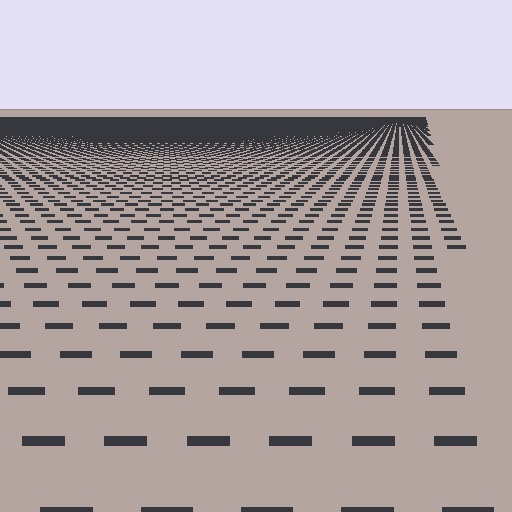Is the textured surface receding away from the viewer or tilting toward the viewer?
The surface is receding away from the viewer. Texture elements get smaller and denser toward the top.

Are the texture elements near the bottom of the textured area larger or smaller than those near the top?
Larger. Near the bottom, elements are closer to the viewer and appear at a bigger on-screen size.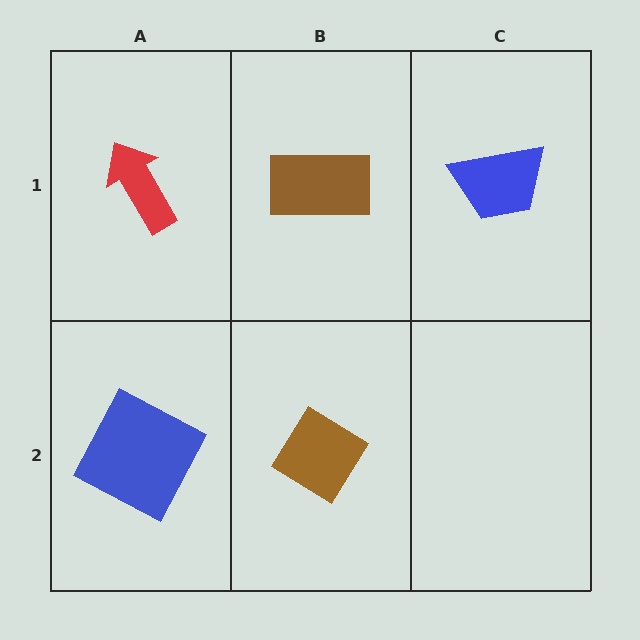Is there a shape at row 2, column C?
No, that cell is empty.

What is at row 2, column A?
A blue square.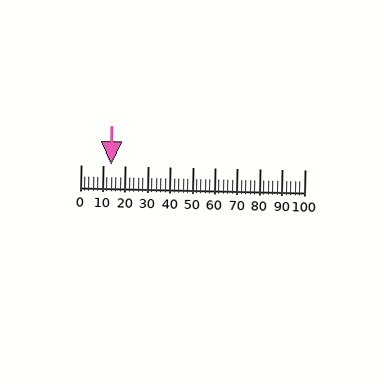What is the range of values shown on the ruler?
The ruler shows values from 0 to 100.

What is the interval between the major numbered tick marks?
The major tick marks are spaced 10 units apart.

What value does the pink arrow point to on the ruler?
The pink arrow points to approximately 14.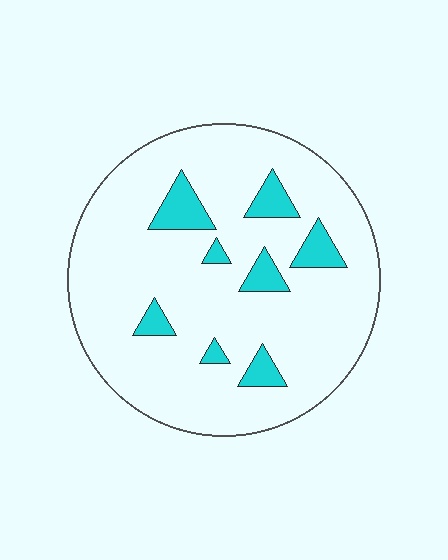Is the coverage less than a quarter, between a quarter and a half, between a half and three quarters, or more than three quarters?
Less than a quarter.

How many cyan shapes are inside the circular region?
8.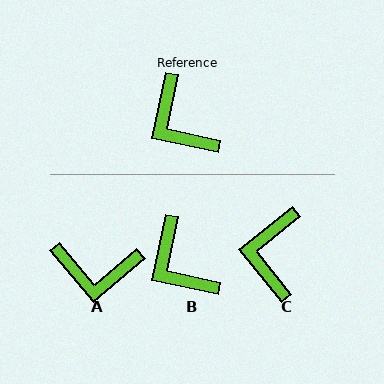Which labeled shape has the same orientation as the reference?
B.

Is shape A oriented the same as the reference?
No, it is off by about 52 degrees.